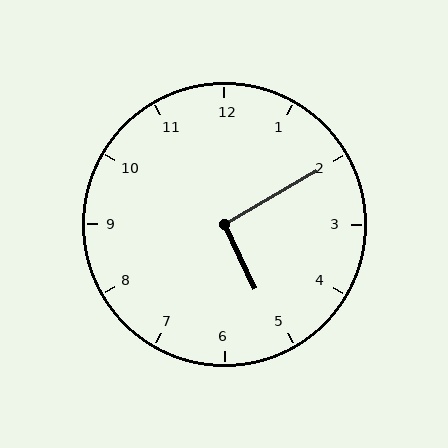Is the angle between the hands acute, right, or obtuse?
It is right.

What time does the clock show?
5:10.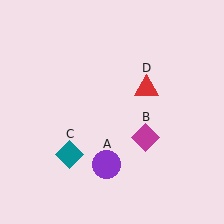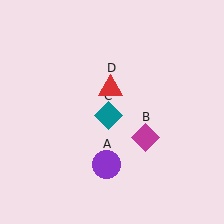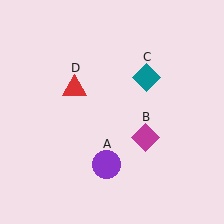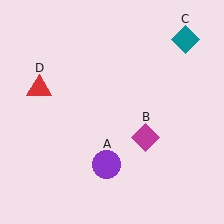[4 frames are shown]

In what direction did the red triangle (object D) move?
The red triangle (object D) moved left.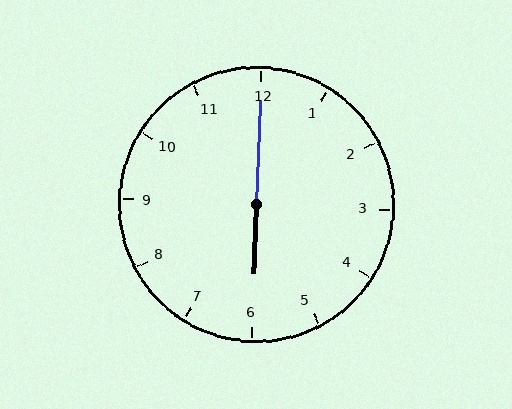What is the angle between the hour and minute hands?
Approximately 180 degrees.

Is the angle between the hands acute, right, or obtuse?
It is obtuse.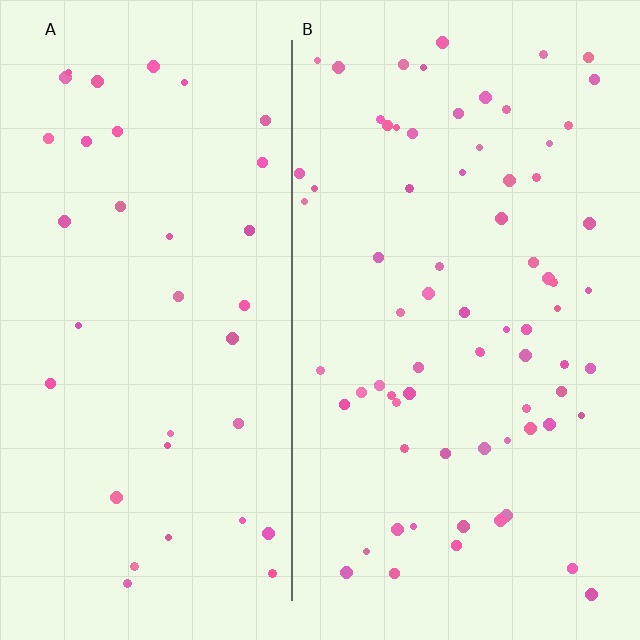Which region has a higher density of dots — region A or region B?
B (the right).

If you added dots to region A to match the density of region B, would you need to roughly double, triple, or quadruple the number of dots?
Approximately double.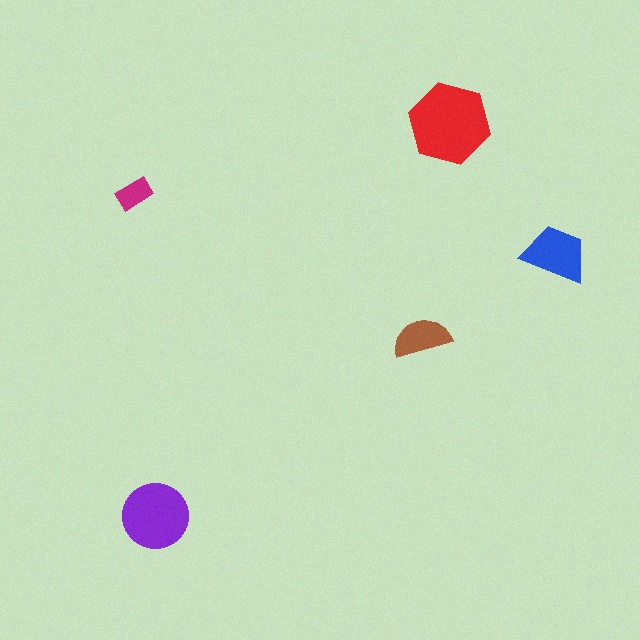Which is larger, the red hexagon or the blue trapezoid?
The red hexagon.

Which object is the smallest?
The magenta rectangle.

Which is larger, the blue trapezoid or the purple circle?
The purple circle.